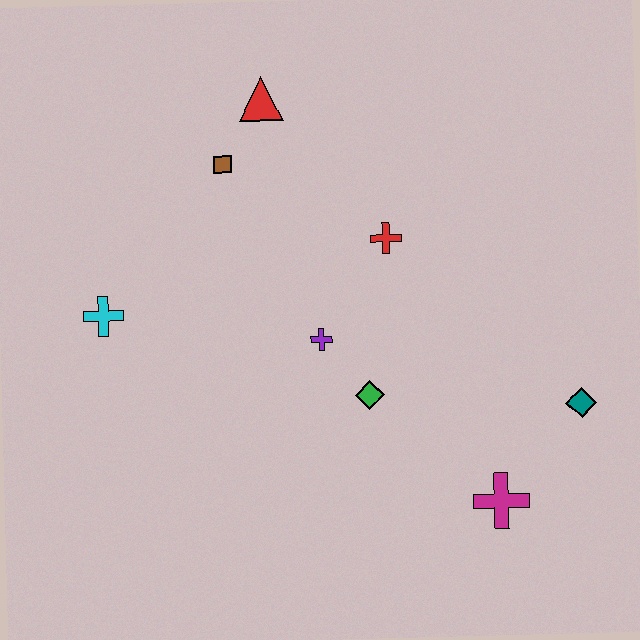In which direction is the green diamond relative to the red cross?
The green diamond is below the red cross.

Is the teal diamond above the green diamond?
No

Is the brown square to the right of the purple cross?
No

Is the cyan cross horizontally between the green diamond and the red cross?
No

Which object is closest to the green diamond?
The purple cross is closest to the green diamond.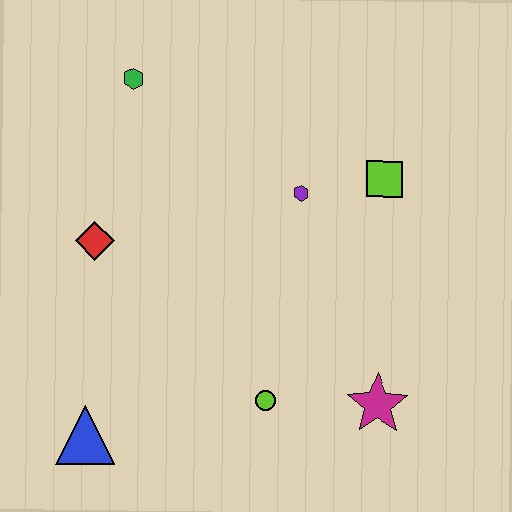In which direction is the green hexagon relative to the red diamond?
The green hexagon is above the red diamond.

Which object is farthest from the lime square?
The blue triangle is farthest from the lime square.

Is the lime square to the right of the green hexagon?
Yes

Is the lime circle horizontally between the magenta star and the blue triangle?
Yes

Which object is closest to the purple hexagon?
The lime square is closest to the purple hexagon.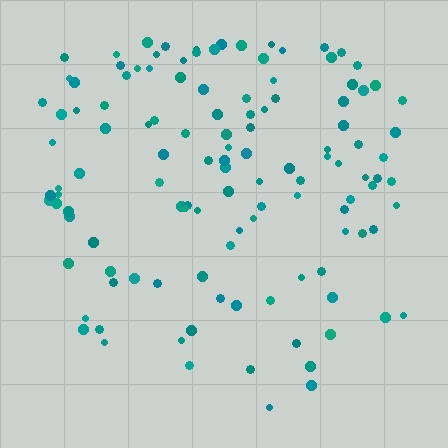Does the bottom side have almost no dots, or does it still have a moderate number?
Still a moderate number, just noticeably fewer than the top.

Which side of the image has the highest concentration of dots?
The top.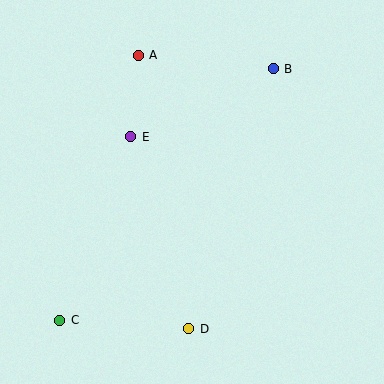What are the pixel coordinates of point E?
Point E is at (131, 137).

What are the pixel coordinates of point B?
Point B is at (273, 69).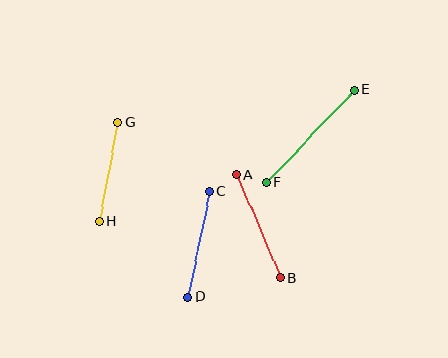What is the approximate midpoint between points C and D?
The midpoint is at approximately (199, 244) pixels.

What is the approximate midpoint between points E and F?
The midpoint is at approximately (310, 136) pixels.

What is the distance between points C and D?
The distance is approximately 108 pixels.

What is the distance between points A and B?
The distance is approximately 112 pixels.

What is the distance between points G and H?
The distance is approximately 101 pixels.